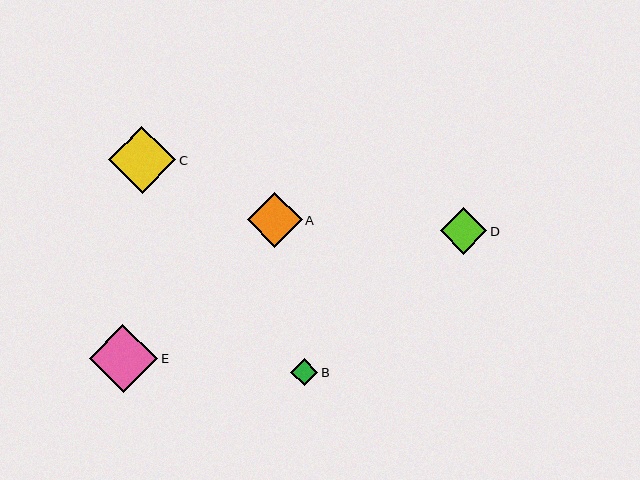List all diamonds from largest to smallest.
From largest to smallest: E, C, A, D, B.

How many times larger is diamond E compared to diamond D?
Diamond E is approximately 1.5 times the size of diamond D.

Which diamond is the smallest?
Diamond B is the smallest with a size of approximately 27 pixels.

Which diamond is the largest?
Diamond E is the largest with a size of approximately 68 pixels.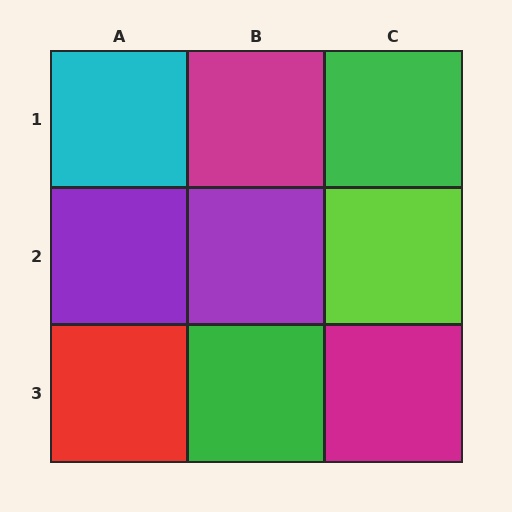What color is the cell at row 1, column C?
Green.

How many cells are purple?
2 cells are purple.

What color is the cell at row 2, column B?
Purple.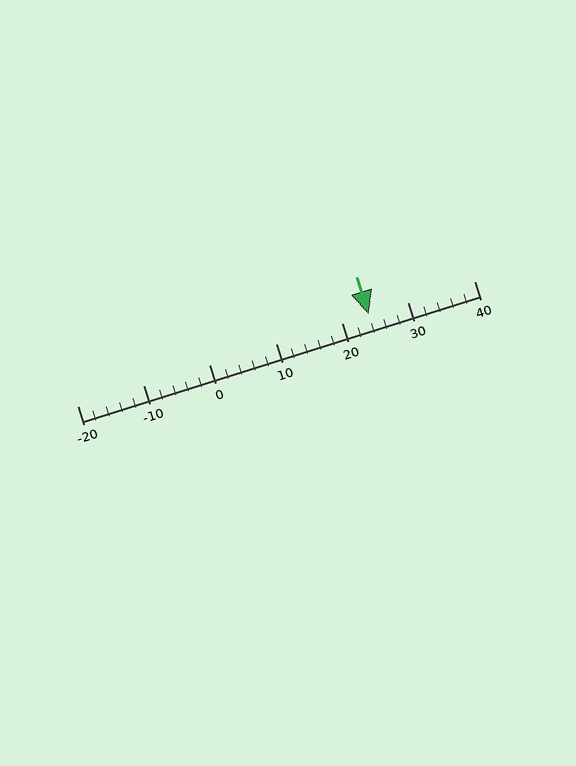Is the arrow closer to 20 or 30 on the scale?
The arrow is closer to 20.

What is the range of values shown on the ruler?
The ruler shows values from -20 to 40.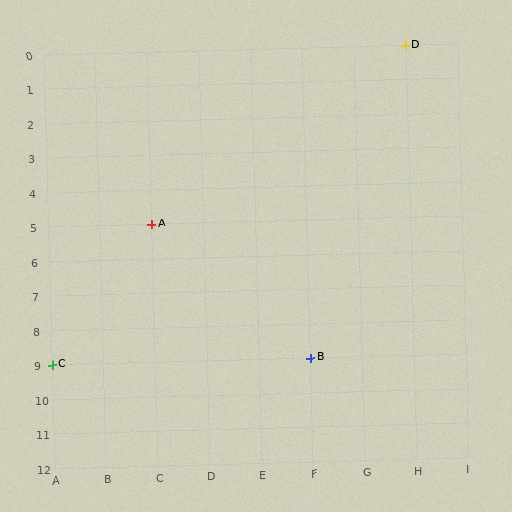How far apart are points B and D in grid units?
Points B and D are 2 columns and 9 rows apart (about 9.2 grid units diagonally).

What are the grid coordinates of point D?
Point D is at grid coordinates (H, 0).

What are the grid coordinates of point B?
Point B is at grid coordinates (F, 9).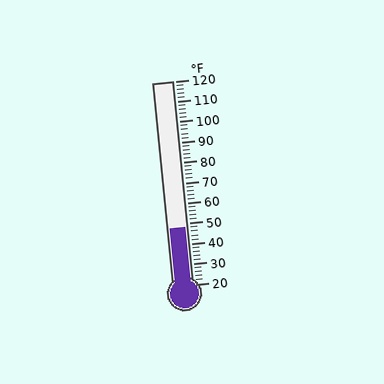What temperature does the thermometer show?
The thermometer shows approximately 48°F.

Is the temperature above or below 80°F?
The temperature is below 80°F.